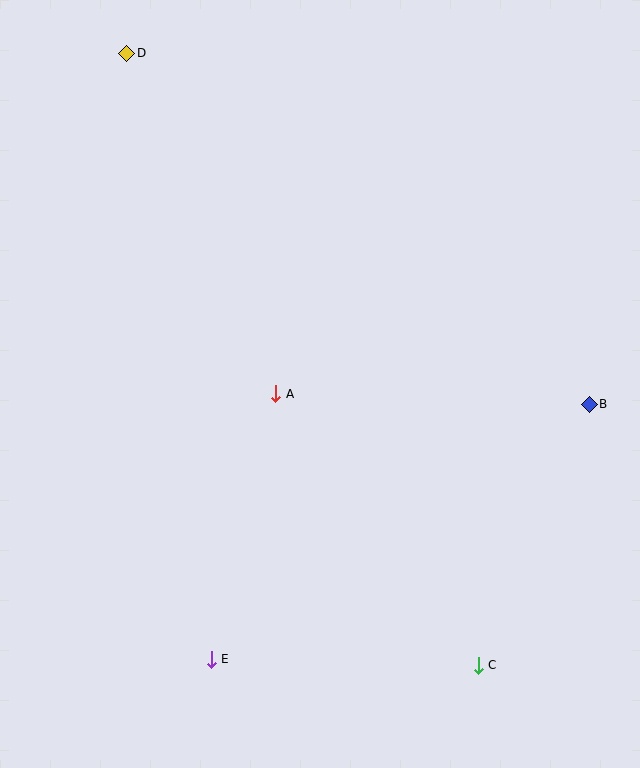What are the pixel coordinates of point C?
Point C is at (478, 665).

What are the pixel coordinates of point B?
Point B is at (589, 404).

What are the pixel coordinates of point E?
Point E is at (211, 659).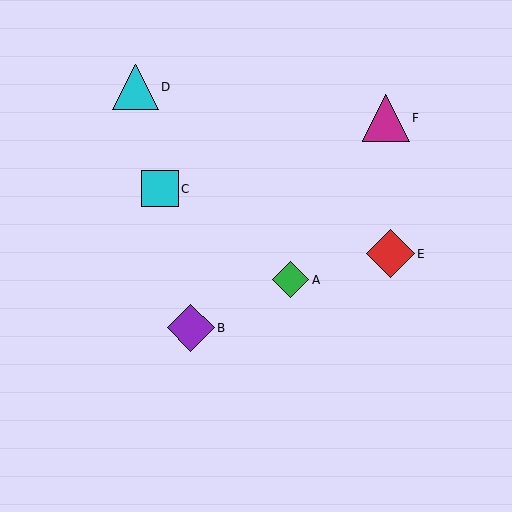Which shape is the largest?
The red diamond (labeled E) is the largest.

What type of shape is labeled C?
Shape C is a cyan square.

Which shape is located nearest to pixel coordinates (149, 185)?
The cyan square (labeled C) at (160, 189) is nearest to that location.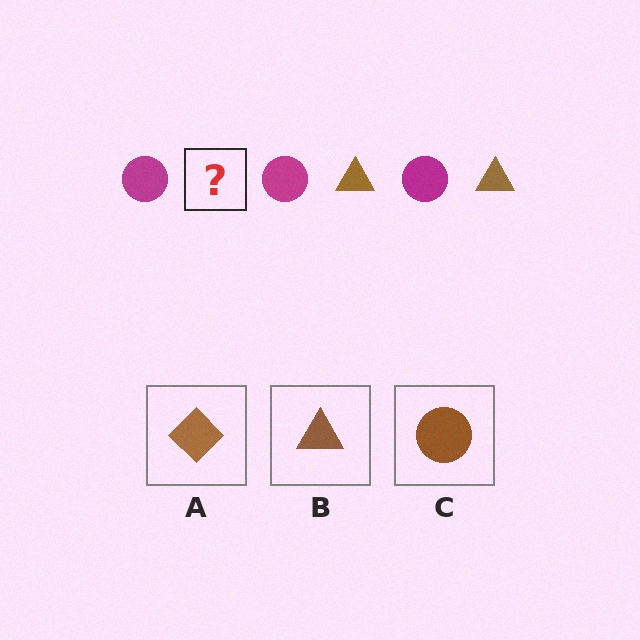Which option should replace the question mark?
Option B.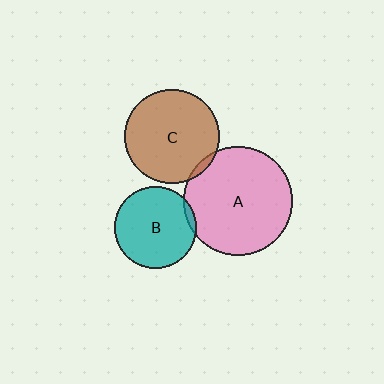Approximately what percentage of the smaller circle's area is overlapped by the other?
Approximately 5%.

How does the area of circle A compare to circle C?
Approximately 1.3 times.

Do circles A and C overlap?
Yes.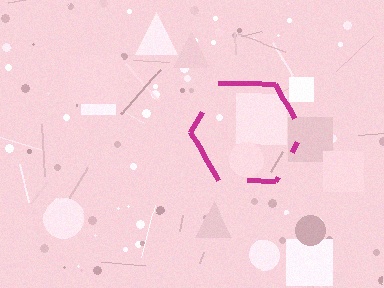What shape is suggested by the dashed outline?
The dashed outline suggests a hexagon.